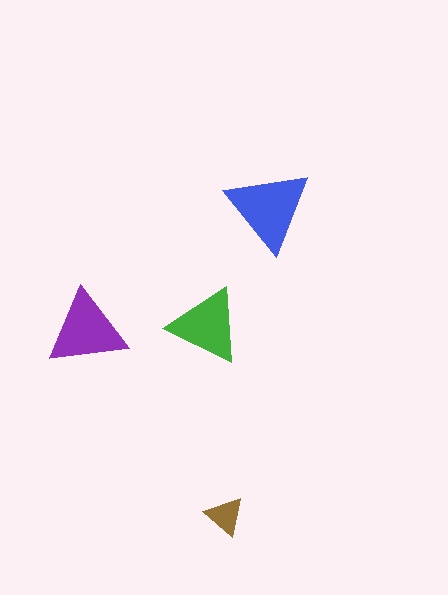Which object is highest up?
The blue triangle is topmost.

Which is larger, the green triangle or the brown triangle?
The green one.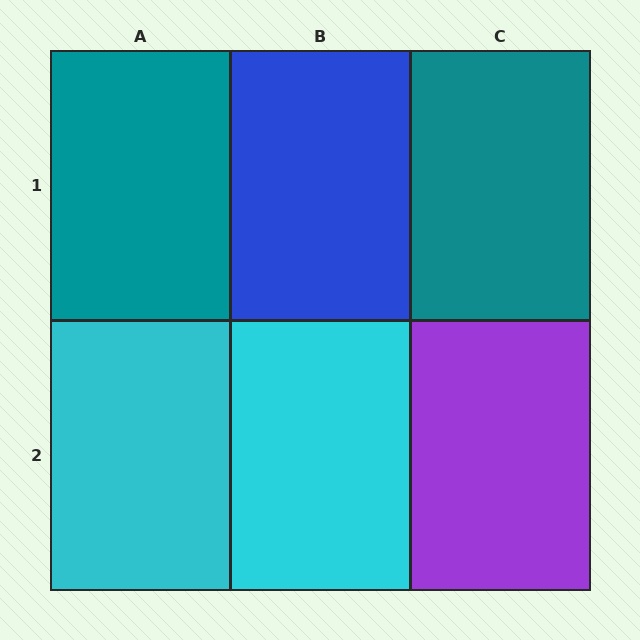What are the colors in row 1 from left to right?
Teal, blue, teal.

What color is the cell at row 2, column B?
Cyan.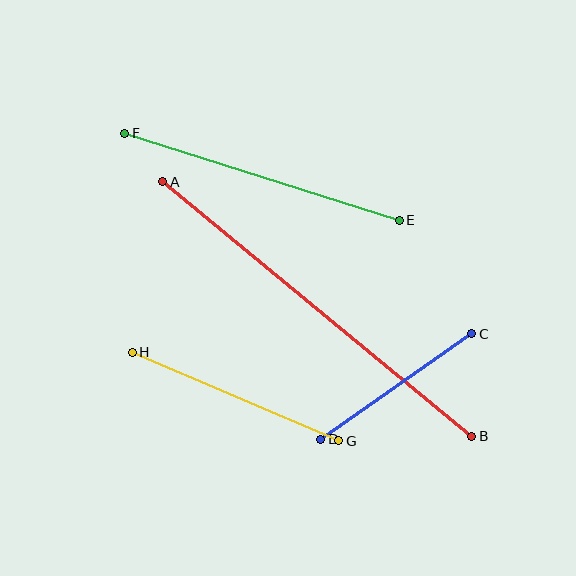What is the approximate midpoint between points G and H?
The midpoint is at approximately (236, 397) pixels.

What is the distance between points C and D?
The distance is approximately 184 pixels.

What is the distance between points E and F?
The distance is approximately 288 pixels.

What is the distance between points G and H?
The distance is approximately 224 pixels.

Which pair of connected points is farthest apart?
Points A and B are farthest apart.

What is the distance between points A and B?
The distance is approximately 400 pixels.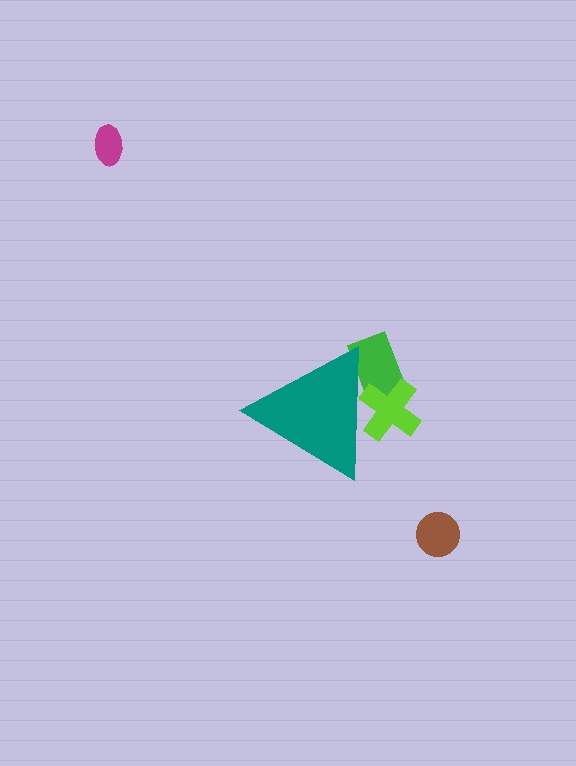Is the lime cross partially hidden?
Yes, the lime cross is partially hidden behind the teal triangle.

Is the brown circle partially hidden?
No, the brown circle is fully visible.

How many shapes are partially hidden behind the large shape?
2 shapes are partially hidden.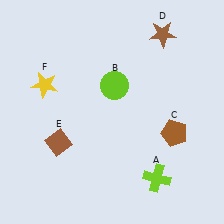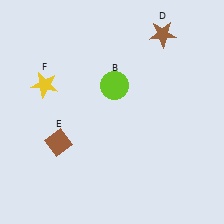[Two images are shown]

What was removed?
The brown pentagon (C), the lime cross (A) were removed in Image 2.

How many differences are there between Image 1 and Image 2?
There are 2 differences between the two images.